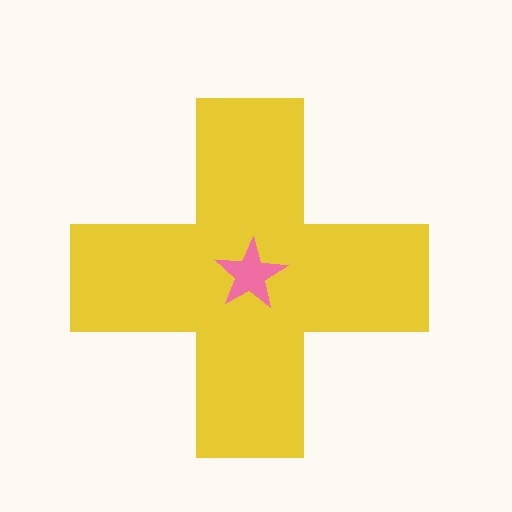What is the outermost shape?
The yellow cross.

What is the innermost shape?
The pink star.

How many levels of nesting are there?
2.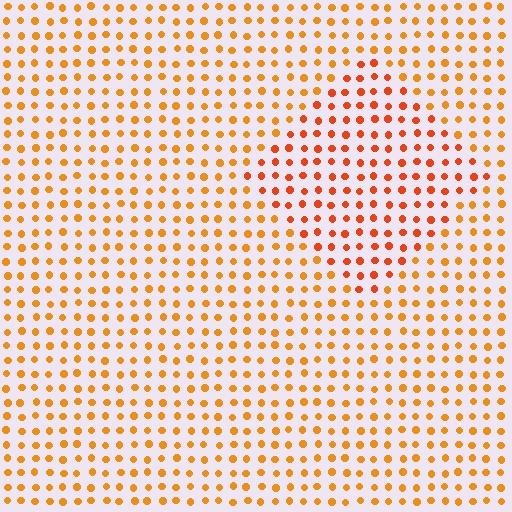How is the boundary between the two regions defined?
The boundary is defined purely by a slight shift in hue (about 22 degrees). Spacing, size, and orientation are identical on both sides.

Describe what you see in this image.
The image is filled with small orange elements in a uniform arrangement. A diamond-shaped region is visible where the elements are tinted to a slightly different hue, forming a subtle color boundary.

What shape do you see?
I see a diamond.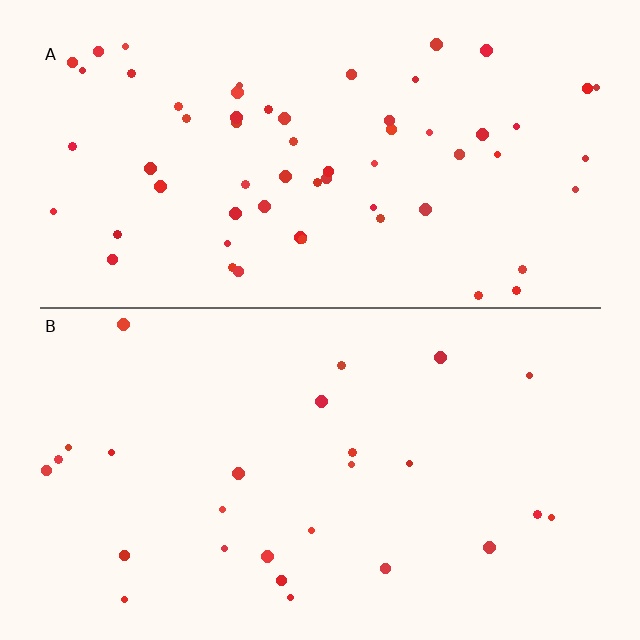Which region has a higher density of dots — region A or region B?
A (the top).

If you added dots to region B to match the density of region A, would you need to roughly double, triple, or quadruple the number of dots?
Approximately double.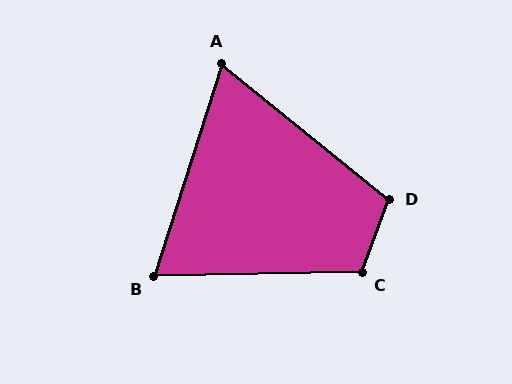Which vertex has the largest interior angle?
C, at approximately 111 degrees.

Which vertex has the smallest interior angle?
A, at approximately 69 degrees.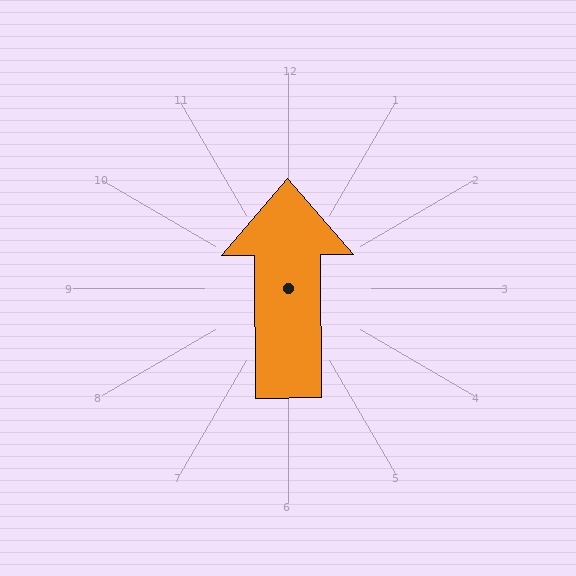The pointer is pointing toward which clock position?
Roughly 12 o'clock.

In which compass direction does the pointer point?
North.